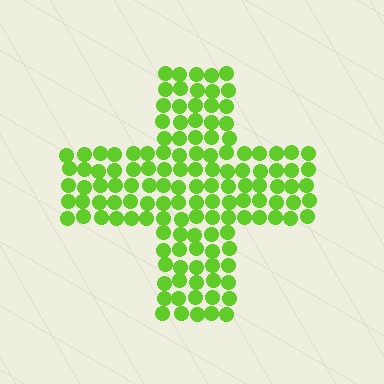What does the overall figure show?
The overall figure shows a cross.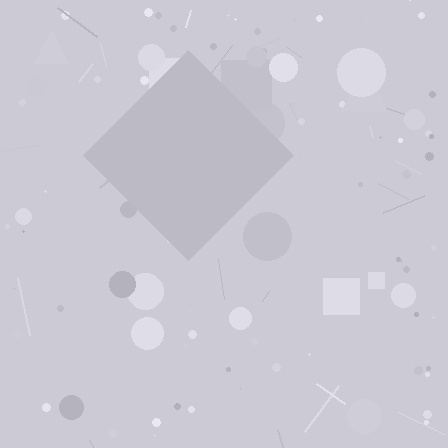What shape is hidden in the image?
A diamond is hidden in the image.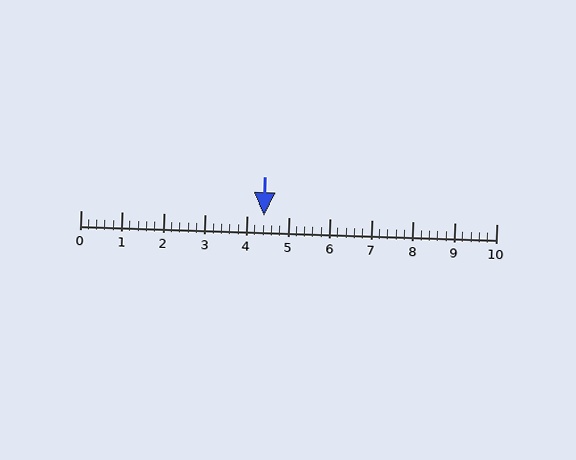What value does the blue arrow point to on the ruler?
The blue arrow points to approximately 4.4.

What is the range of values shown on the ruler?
The ruler shows values from 0 to 10.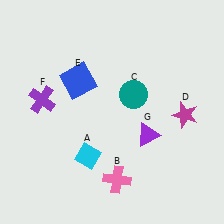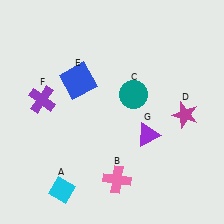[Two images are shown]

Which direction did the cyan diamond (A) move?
The cyan diamond (A) moved down.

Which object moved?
The cyan diamond (A) moved down.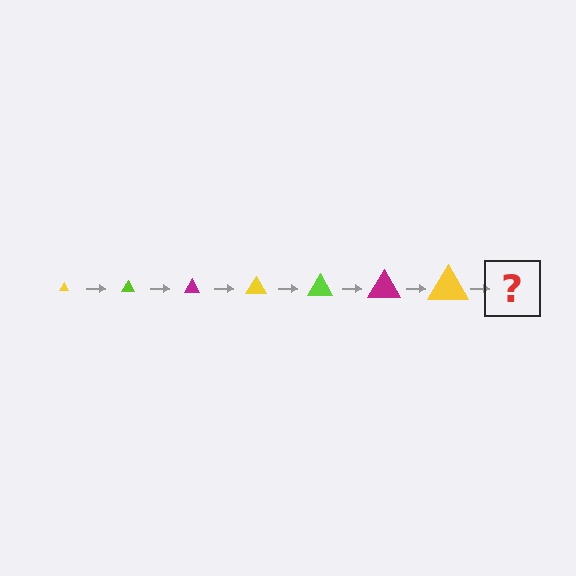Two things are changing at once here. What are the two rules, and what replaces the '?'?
The two rules are that the triangle grows larger each step and the color cycles through yellow, lime, and magenta. The '?' should be a lime triangle, larger than the previous one.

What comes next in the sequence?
The next element should be a lime triangle, larger than the previous one.